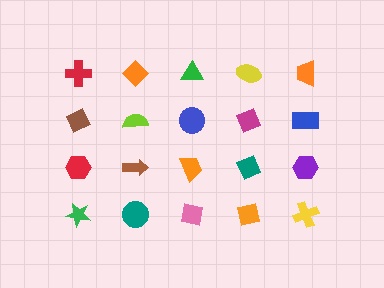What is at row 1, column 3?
A green triangle.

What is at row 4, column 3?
A pink square.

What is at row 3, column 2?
A brown arrow.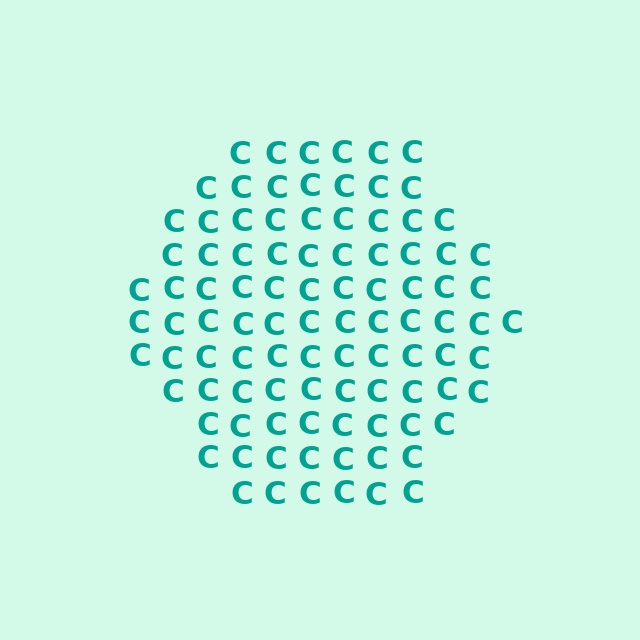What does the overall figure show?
The overall figure shows a hexagon.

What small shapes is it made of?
It is made of small letter C's.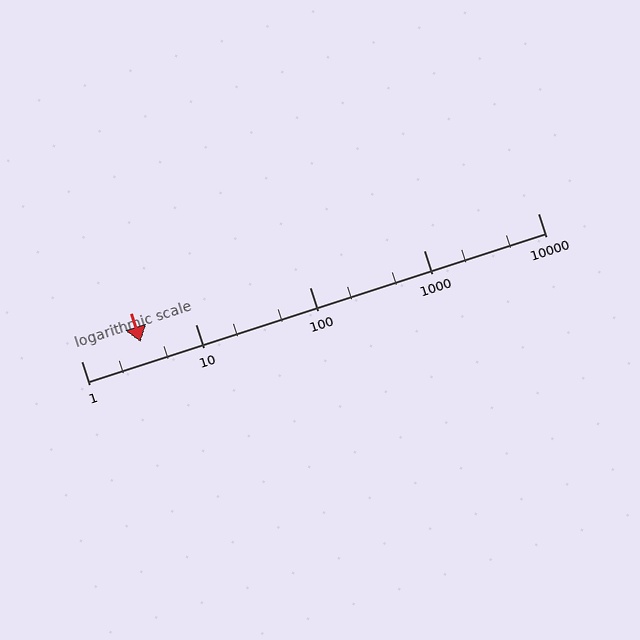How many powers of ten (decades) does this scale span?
The scale spans 4 decades, from 1 to 10000.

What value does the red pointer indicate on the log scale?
The pointer indicates approximately 3.3.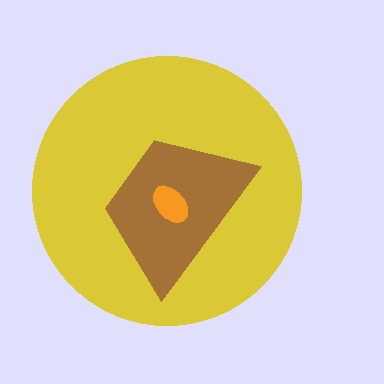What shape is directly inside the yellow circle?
The brown trapezoid.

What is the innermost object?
The orange ellipse.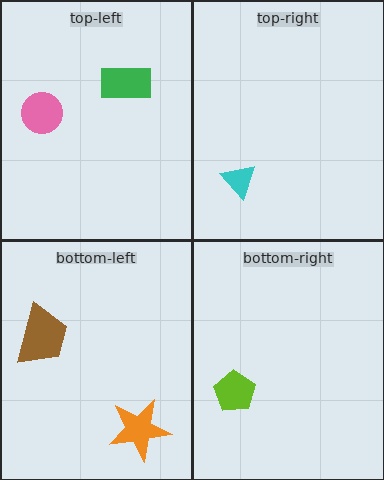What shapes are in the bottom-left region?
The orange star, the brown trapezoid.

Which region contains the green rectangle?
The top-left region.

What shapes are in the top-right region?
The cyan triangle.